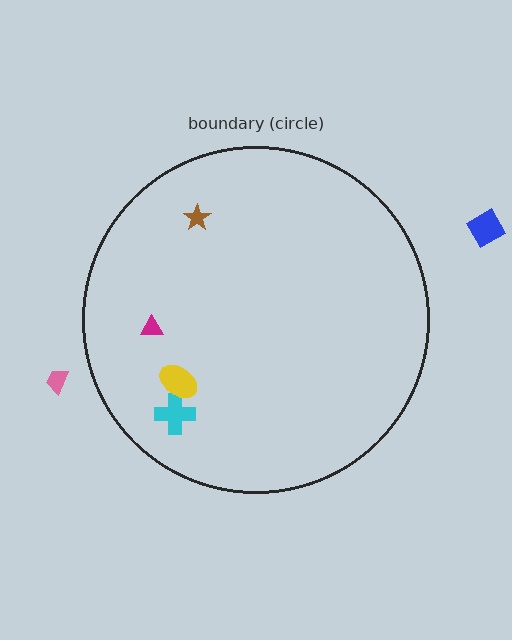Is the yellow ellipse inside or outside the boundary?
Inside.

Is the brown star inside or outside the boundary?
Inside.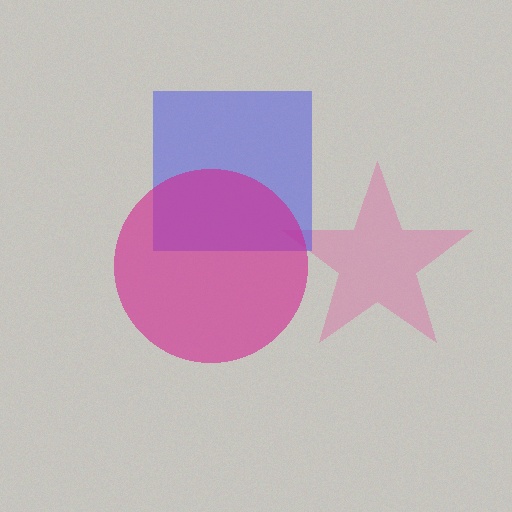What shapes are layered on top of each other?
The layered shapes are: a pink star, a blue square, a magenta circle.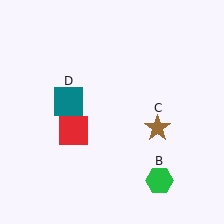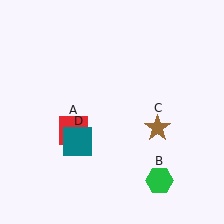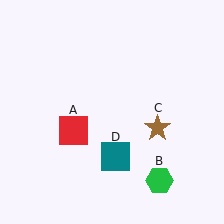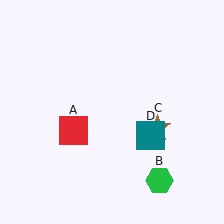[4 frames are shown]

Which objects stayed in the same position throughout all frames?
Red square (object A) and green hexagon (object B) and brown star (object C) remained stationary.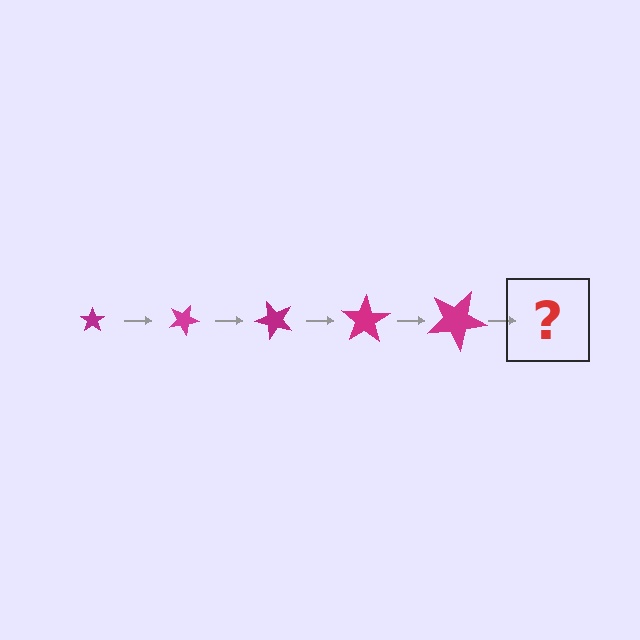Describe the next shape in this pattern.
It should be a star, larger than the previous one and rotated 125 degrees from the start.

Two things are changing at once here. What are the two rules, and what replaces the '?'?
The two rules are that the star grows larger each step and it rotates 25 degrees each step. The '?' should be a star, larger than the previous one and rotated 125 degrees from the start.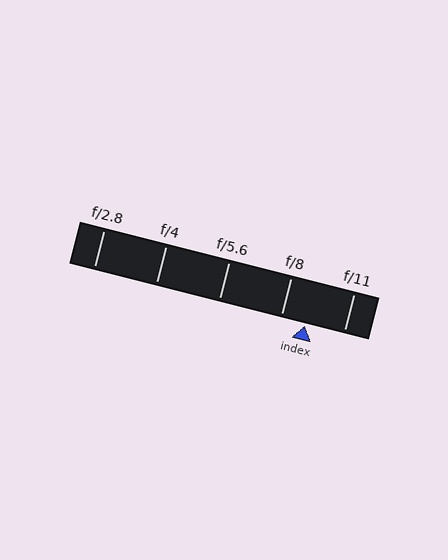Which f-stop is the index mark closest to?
The index mark is closest to f/8.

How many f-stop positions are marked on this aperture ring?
There are 5 f-stop positions marked.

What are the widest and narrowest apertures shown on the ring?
The widest aperture shown is f/2.8 and the narrowest is f/11.